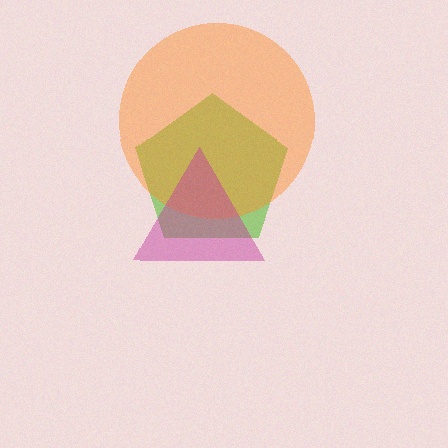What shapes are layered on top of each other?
The layered shapes are: a lime pentagon, an orange circle, a magenta triangle.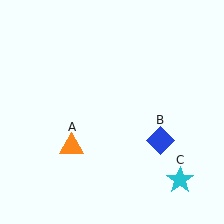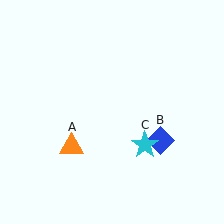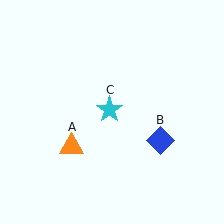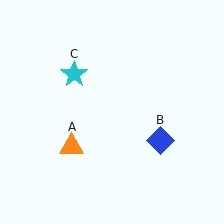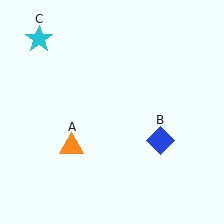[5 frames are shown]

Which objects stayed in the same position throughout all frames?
Orange triangle (object A) and blue diamond (object B) remained stationary.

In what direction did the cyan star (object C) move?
The cyan star (object C) moved up and to the left.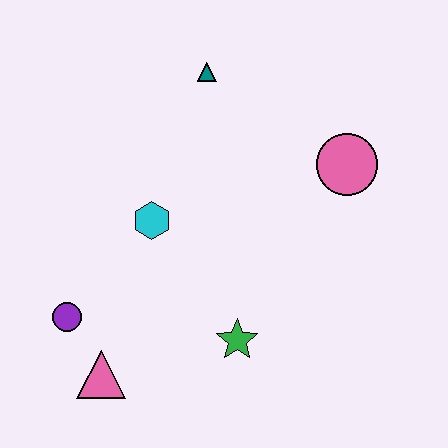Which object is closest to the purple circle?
The pink triangle is closest to the purple circle.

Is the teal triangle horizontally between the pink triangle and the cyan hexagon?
No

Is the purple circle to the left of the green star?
Yes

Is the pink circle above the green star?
Yes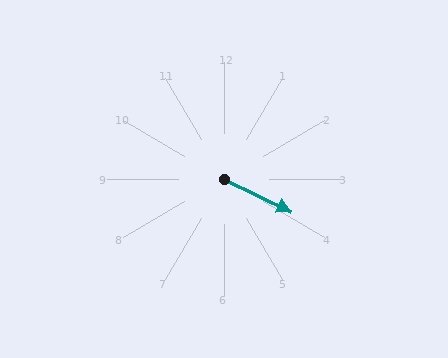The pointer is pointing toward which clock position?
Roughly 4 o'clock.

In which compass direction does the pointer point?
Southeast.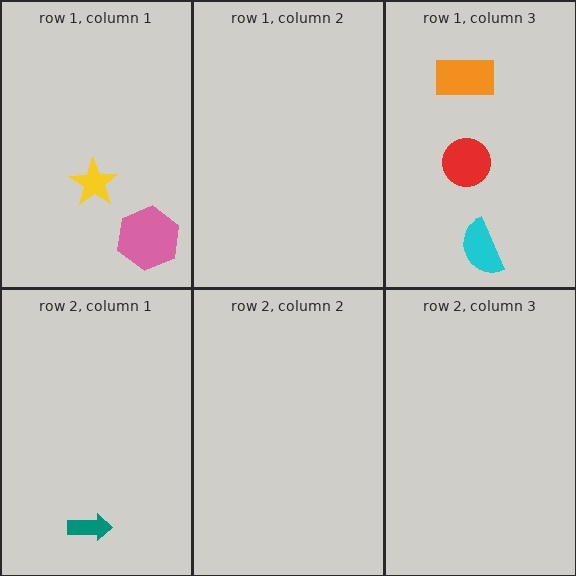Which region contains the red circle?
The row 1, column 3 region.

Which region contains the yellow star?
The row 1, column 1 region.